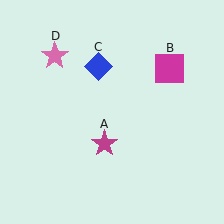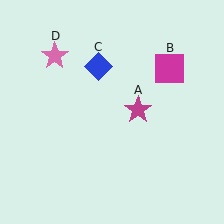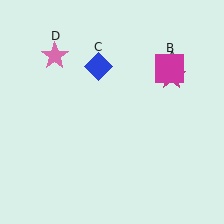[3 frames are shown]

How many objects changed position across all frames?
1 object changed position: magenta star (object A).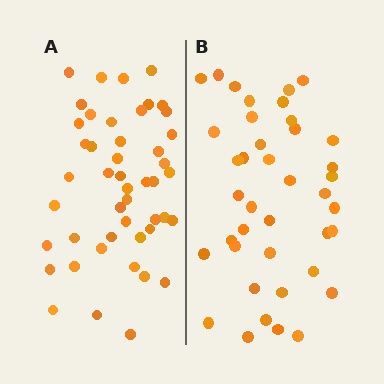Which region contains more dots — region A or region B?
Region A (the left region) has more dots.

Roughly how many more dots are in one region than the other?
Region A has roughly 8 or so more dots than region B.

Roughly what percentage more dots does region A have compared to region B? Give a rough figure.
About 20% more.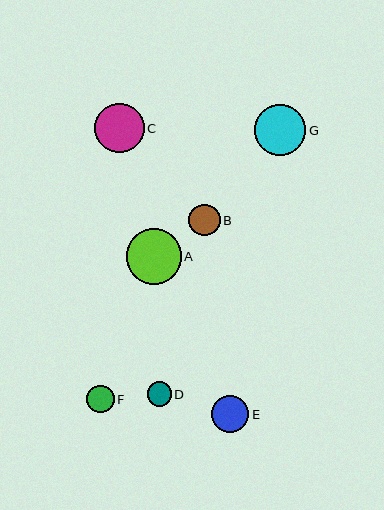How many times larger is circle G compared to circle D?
Circle G is approximately 2.1 times the size of circle D.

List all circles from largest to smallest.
From largest to smallest: A, G, C, E, B, F, D.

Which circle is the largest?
Circle A is the largest with a size of approximately 55 pixels.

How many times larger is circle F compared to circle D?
Circle F is approximately 1.1 times the size of circle D.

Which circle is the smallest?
Circle D is the smallest with a size of approximately 24 pixels.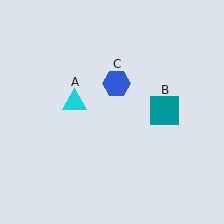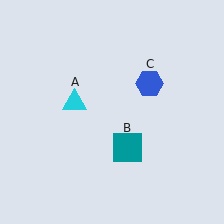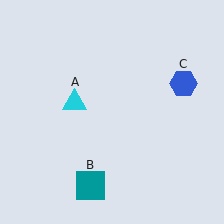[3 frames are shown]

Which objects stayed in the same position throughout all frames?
Cyan triangle (object A) remained stationary.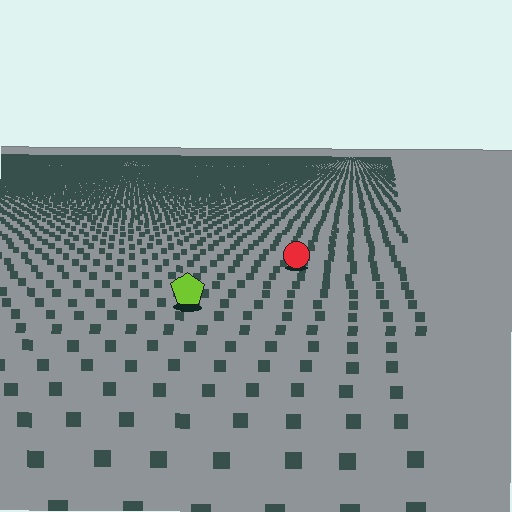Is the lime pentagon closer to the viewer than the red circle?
Yes. The lime pentagon is closer — you can tell from the texture gradient: the ground texture is coarser near it.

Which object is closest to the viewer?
The lime pentagon is closest. The texture marks near it are larger and more spread out.